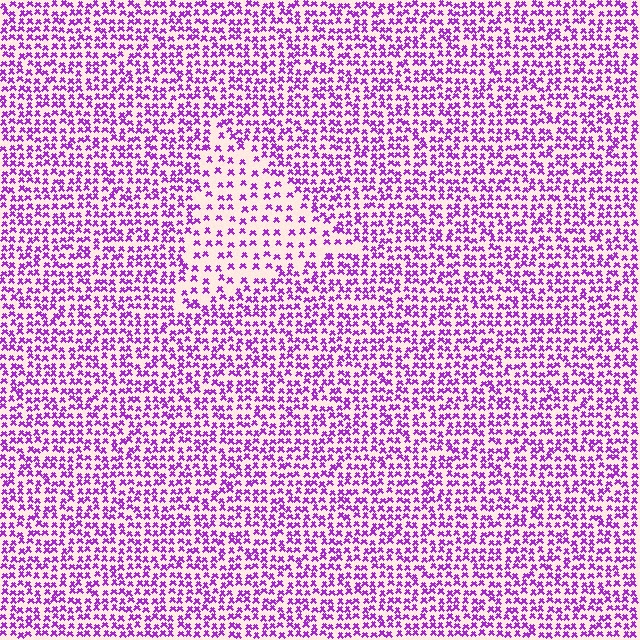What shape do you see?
I see a triangle.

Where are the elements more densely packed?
The elements are more densely packed outside the triangle boundary.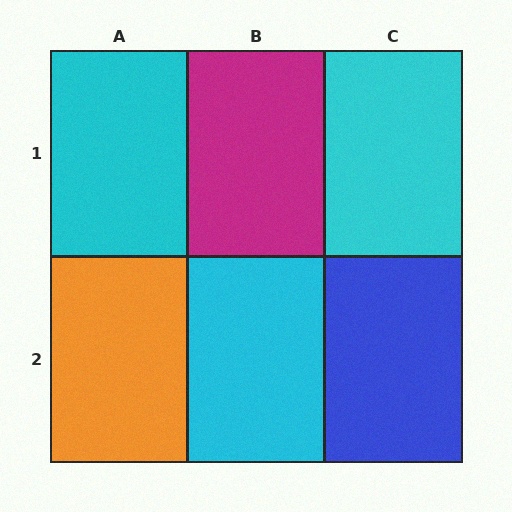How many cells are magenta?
1 cell is magenta.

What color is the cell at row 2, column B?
Cyan.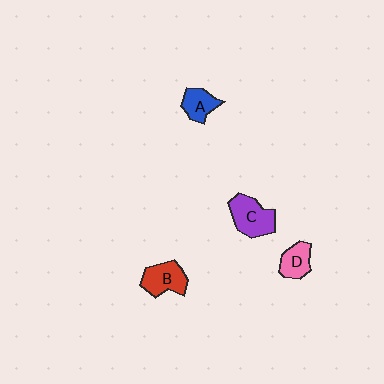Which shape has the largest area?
Shape C (purple).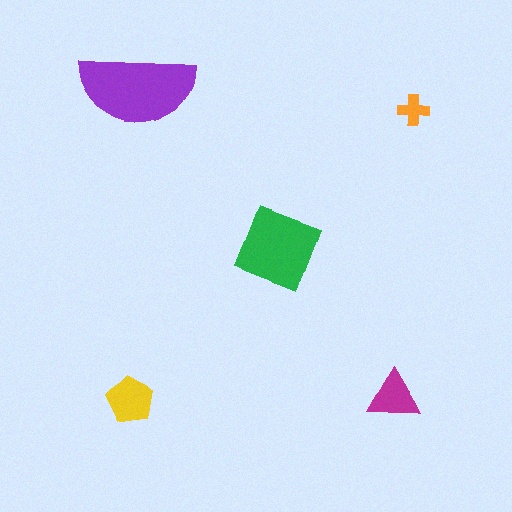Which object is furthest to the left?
The purple semicircle is leftmost.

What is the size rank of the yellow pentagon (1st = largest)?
3rd.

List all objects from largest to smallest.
The purple semicircle, the green square, the yellow pentagon, the magenta triangle, the orange cross.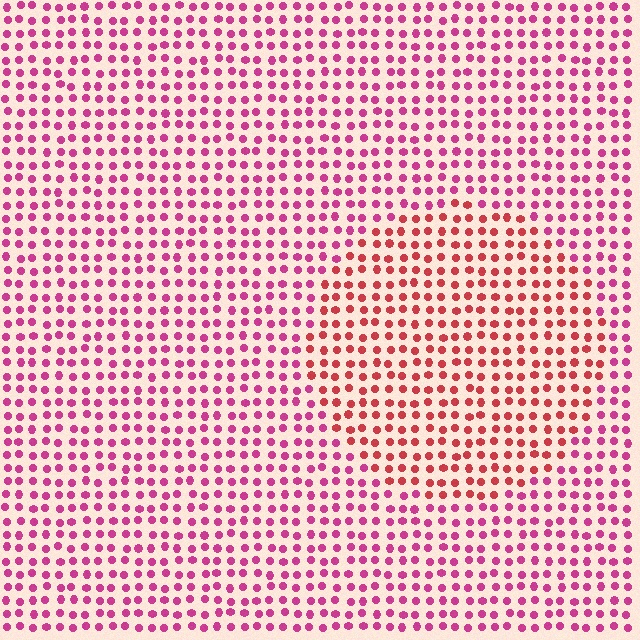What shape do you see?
I see a circle.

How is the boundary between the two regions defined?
The boundary is defined purely by a slight shift in hue (about 31 degrees). Spacing, size, and orientation are identical on both sides.